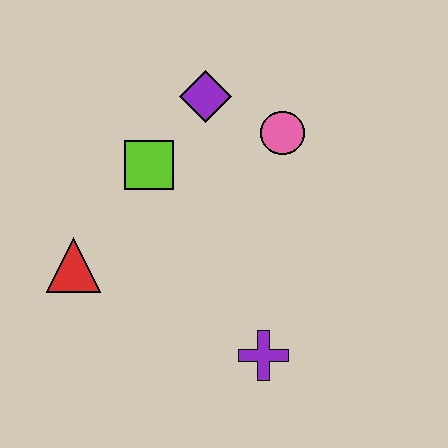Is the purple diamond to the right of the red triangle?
Yes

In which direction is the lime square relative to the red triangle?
The lime square is above the red triangle.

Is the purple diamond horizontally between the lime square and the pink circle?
Yes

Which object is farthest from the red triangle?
The pink circle is farthest from the red triangle.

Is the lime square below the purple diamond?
Yes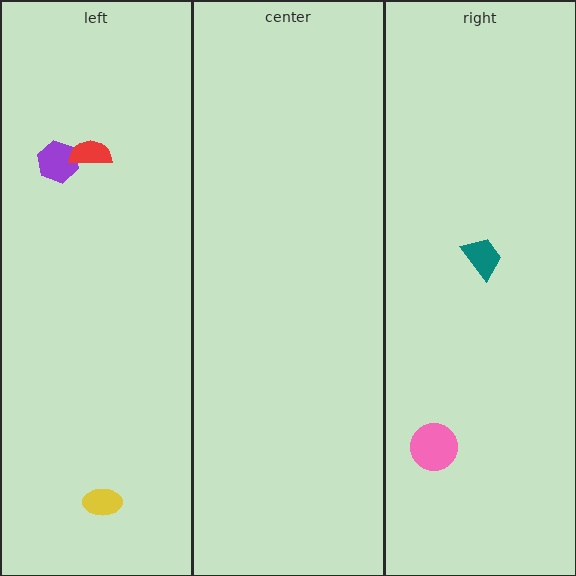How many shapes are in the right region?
2.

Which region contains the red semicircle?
The left region.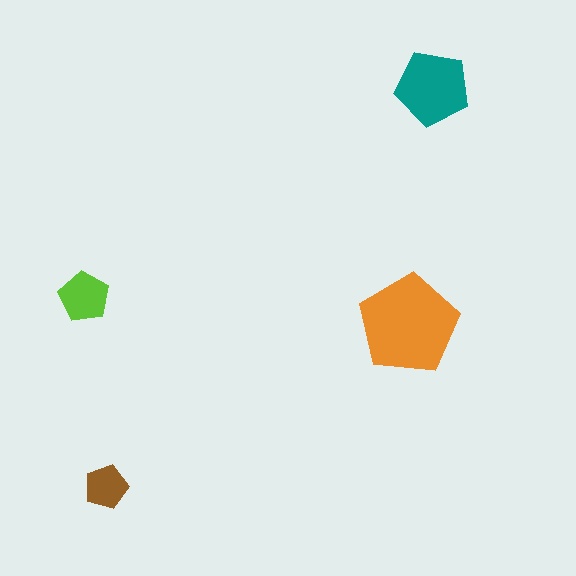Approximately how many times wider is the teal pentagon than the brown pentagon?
About 1.5 times wider.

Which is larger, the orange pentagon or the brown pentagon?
The orange one.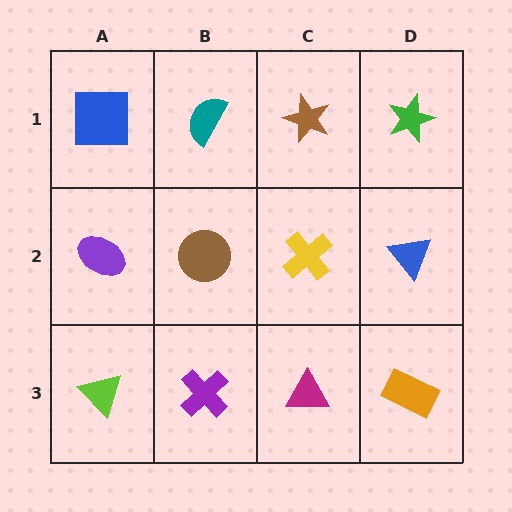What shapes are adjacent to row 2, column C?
A brown star (row 1, column C), a magenta triangle (row 3, column C), a brown circle (row 2, column B), a blue triangle (row 2, column D).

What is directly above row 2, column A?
A blue square.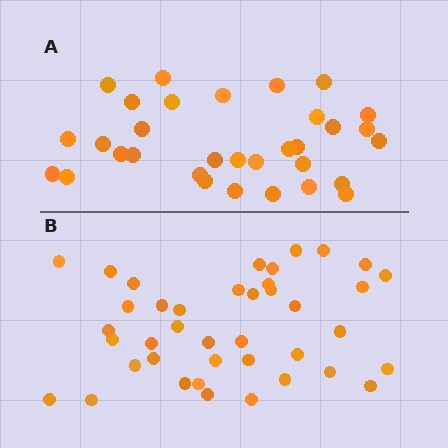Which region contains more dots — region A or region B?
Region B (the bottom region) has more dots.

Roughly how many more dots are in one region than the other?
Region B has roughly 8 or so more dots than region A.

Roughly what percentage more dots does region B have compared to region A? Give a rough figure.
About 25% more.